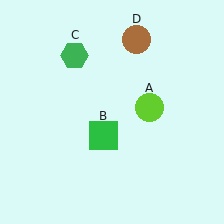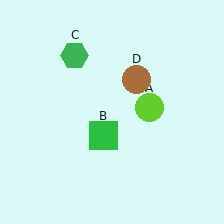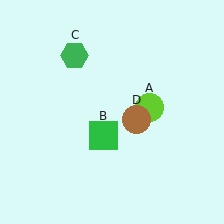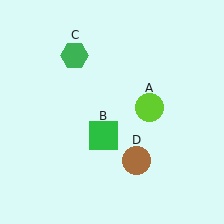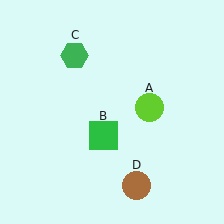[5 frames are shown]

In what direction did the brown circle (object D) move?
The brown circle (object D) moved down.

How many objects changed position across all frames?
1 object changed position: brown circle (object D).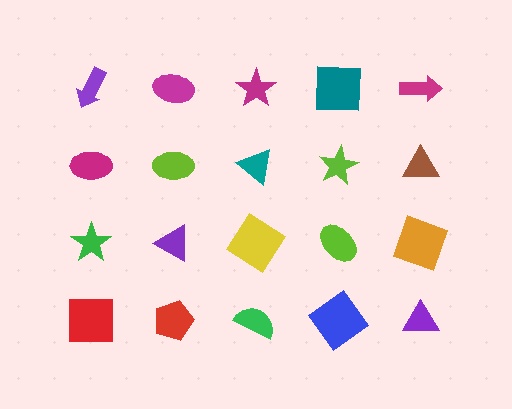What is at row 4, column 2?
A red pentagon.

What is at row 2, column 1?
A magenta ellipse.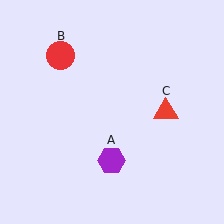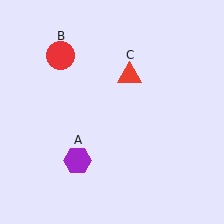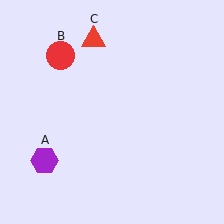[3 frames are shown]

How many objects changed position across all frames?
2 objects changed position: purple hexagon (object A), red triangle (object C).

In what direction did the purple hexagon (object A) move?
The purple hexagon (object A) moved left.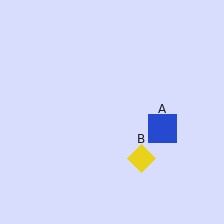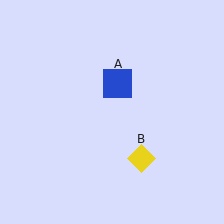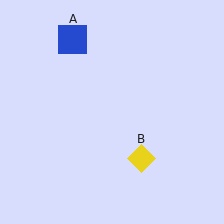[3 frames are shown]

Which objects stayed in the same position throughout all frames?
Yellow diamond (object B) remained stationary.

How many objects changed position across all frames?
1 object changed position: blue square (object A).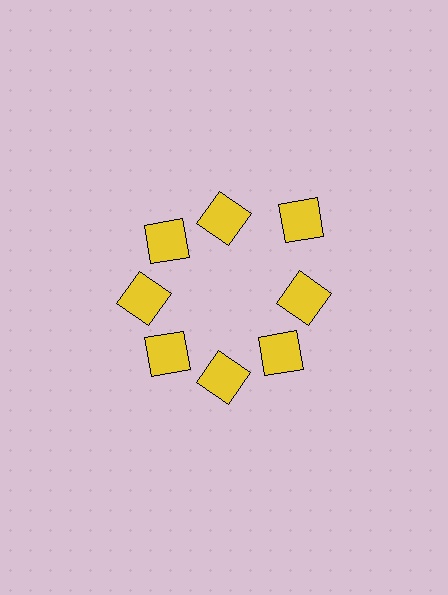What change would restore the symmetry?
The symmetry would be restored by moving it inward, back onto the ring so that all 8 squares sit at equal angles and equal distance from the center.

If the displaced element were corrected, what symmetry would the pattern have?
It would have 8-fold rotational symmetry — the pattern would map onto itself every 45 degrees.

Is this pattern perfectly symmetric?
No. The 8 yellow squares are arranged in a ring, but one element near the 2 o'clock position is pushed outward from the center, breaking the 8-fold rotational symmetry.